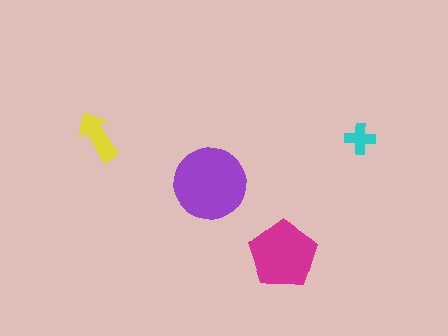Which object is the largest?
The purple circle.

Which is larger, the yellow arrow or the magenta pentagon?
The magenta pentagon.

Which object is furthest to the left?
The yellow arrow is leftmost.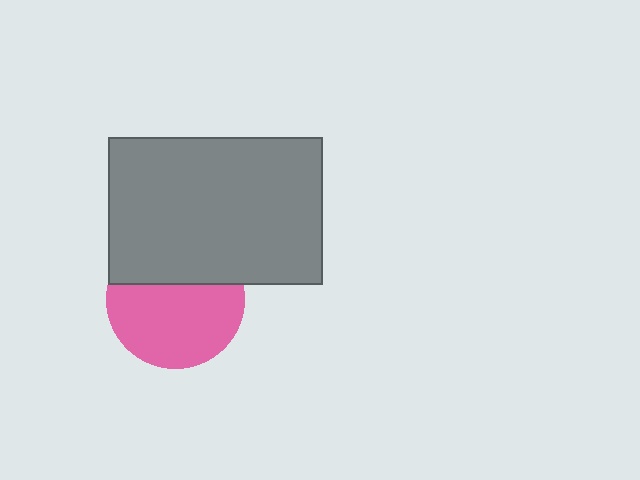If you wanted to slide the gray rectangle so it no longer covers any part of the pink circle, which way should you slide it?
Slide it up — that is the most direct way to separate the two shapes.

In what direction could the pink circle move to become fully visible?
The pink circle could move down. That would shift it out from behind the gray rectangle entirely.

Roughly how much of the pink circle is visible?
About half of it is visible (roughly 63%).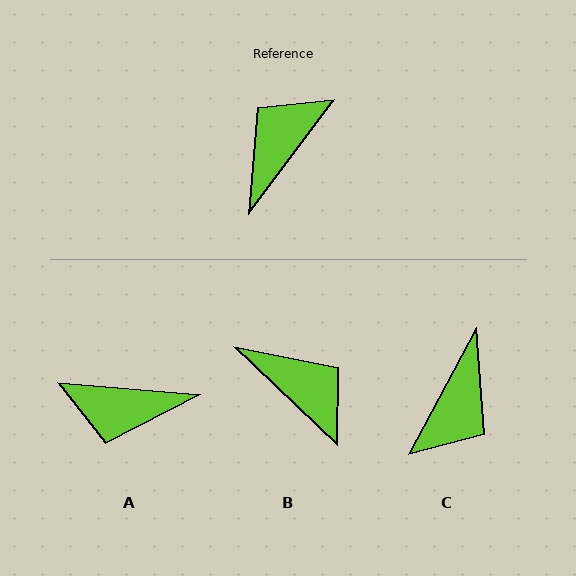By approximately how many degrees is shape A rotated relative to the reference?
Approximately 122 degrees counter-clockwise.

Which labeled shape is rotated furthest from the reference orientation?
C, about 171 degrees away.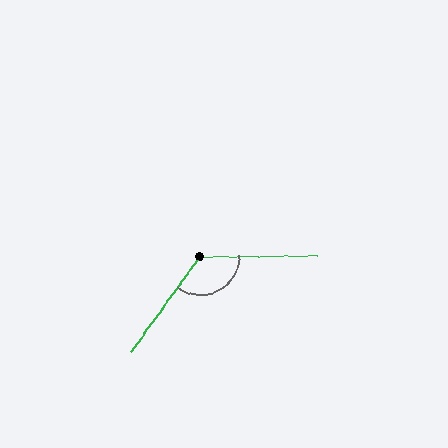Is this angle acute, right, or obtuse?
It is obtuse.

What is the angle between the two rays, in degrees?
Approximately 126 degrees.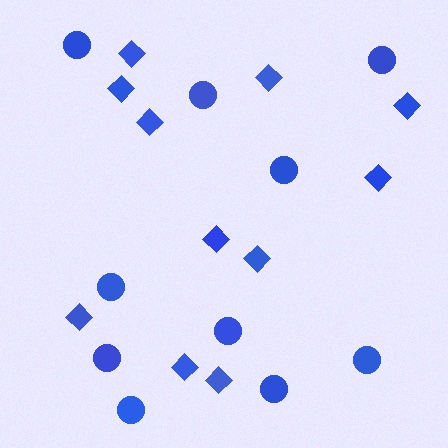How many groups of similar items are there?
There are 2 groups: one group of diamonds (11) and one group of circles (10).